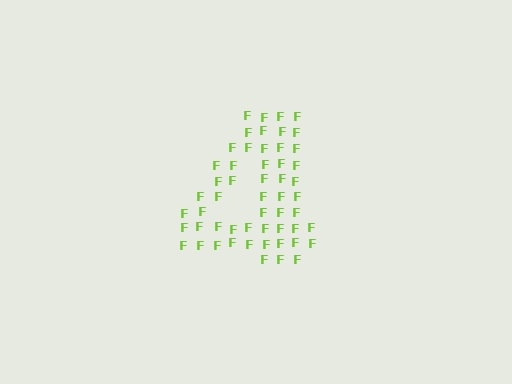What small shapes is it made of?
It is made of small letter F's.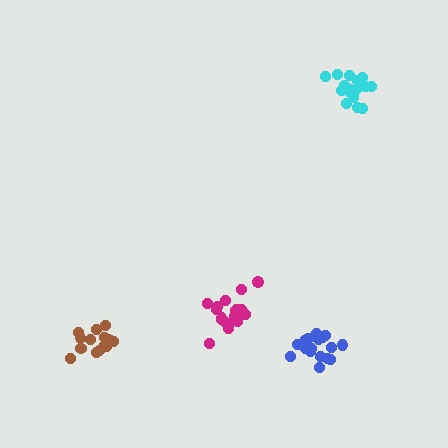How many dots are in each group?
Group 1: 18 dots, Group 2: 19 dots, Group 3: 16 dots, Group 4: 17 dots (70 total).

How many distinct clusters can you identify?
There are 4 distinct clusters.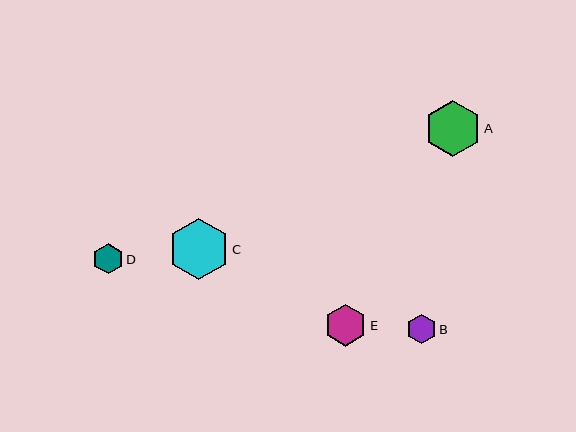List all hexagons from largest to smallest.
From largest to smallest: C, A, E, D, B.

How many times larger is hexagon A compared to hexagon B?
Hexagon A is approximately 1.9 times the size of hexagon B.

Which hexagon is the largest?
Hexagon C is the largest with a size of approximately 61 pixels.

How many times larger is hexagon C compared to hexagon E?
Hexagon C is approximately 1.5 times the size of hexagon E.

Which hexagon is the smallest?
Hexagon B is the smallest with a size of approximately 30 pixels.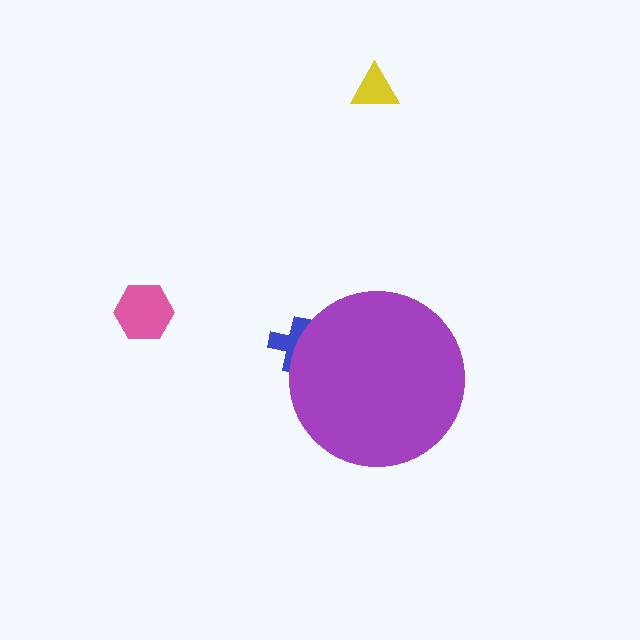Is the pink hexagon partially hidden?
No, the pink hexagon is fully visible.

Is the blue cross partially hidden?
Yes, the blue cross is partially hidden behind the purple circle.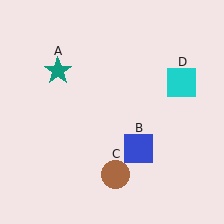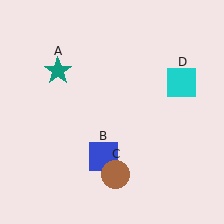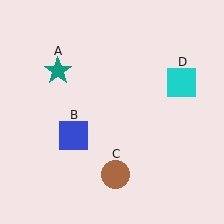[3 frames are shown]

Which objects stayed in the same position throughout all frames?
Teal star (object A) and brown circle (object C) and cyan square (object D) remained stationary.